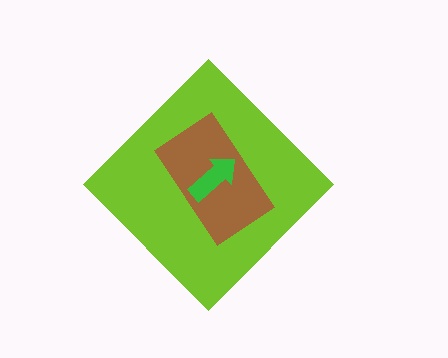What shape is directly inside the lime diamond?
The brown rectangle.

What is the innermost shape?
The green arrow.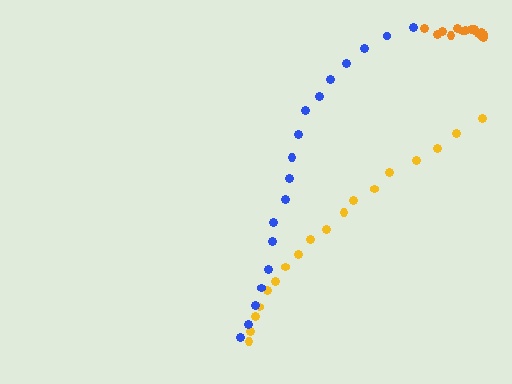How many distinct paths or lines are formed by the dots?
There are 3 distinct paths.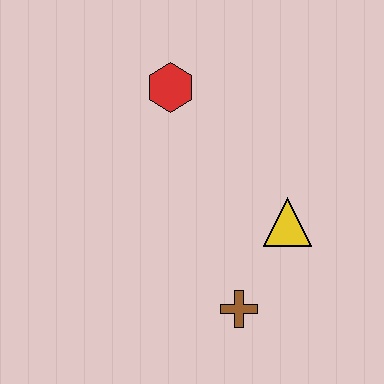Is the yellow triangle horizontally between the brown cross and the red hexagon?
No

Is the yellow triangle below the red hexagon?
Yes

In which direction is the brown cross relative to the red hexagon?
The brown cross is below the red hexagon.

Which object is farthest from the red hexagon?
The brown cross is farthest from the red hexagon.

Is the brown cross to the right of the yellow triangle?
No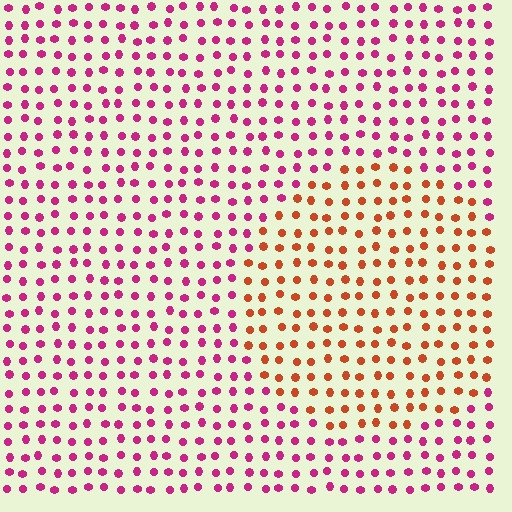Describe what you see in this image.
The image is filled with small magenta elements in a uniform arrangement. A circle-shaped region is visible where the elements are tinted to a slightly different hue, forming a subtle color boundary.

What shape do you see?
I see a circle.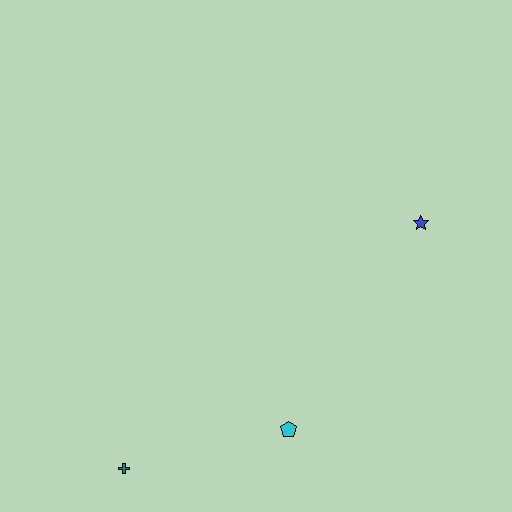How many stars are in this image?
There is 1 star.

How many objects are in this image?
There are 3 objects.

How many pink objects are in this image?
There are no pink objects.